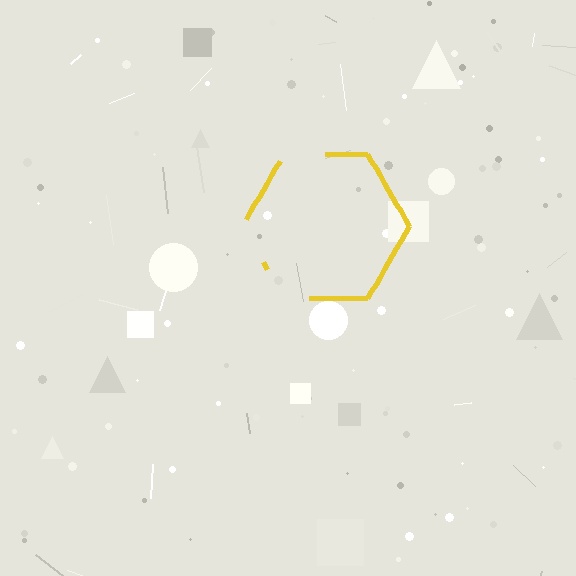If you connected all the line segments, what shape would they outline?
They would outline a hexagon.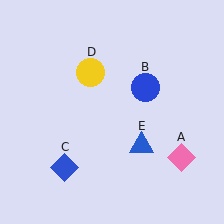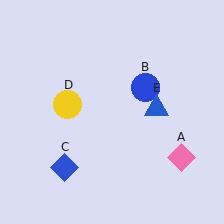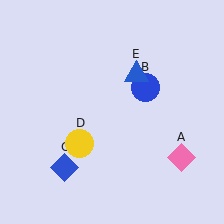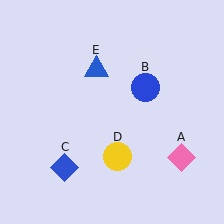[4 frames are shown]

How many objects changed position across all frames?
2 objects changed position: yellow circle (object D), blue triangle (object E).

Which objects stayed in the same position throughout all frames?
Pink diamond (object A) and blue circle (object B) and blue diamond (object C) remained stationary.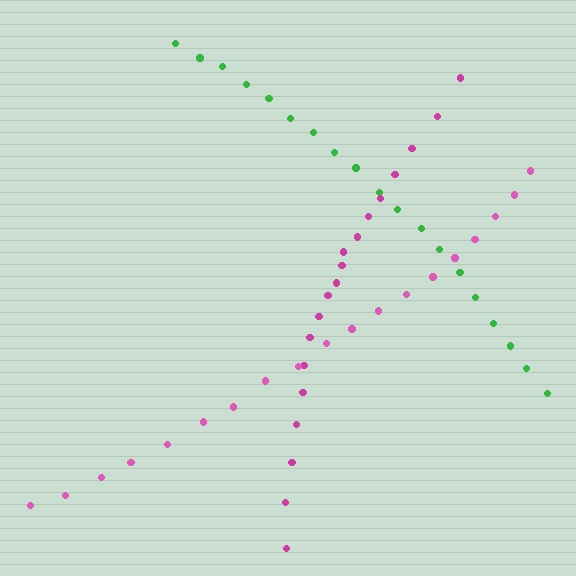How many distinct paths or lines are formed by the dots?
There are 3 distinct paths.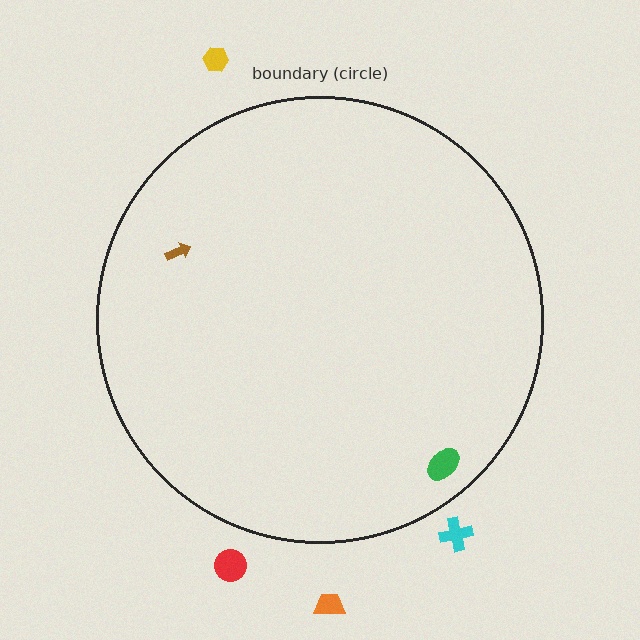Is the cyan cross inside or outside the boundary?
Outside.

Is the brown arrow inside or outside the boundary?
Inside.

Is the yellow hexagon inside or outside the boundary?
Outside.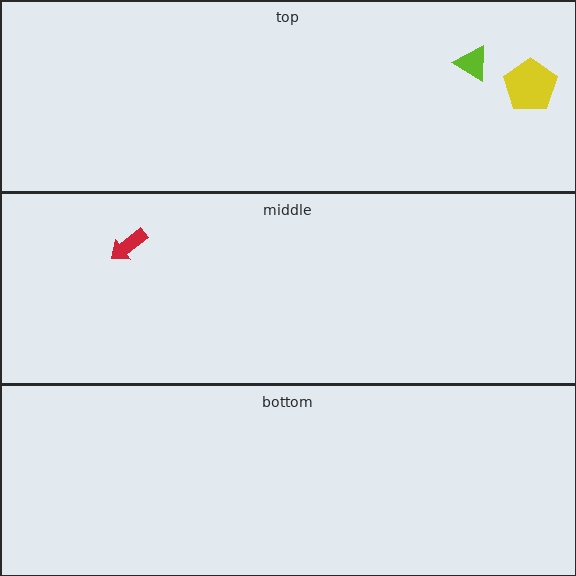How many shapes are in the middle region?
1.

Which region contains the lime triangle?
The top region.